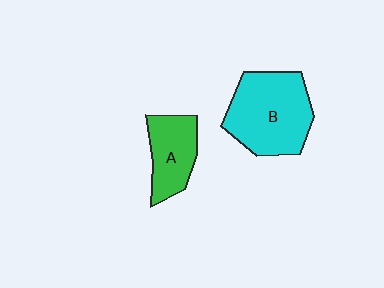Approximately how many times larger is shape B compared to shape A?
Approximately 1.7 times.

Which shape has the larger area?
Shape B (cyan).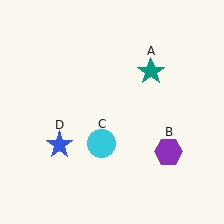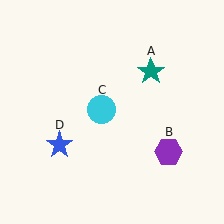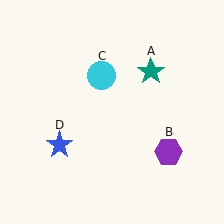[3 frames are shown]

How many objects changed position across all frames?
1 object changed position: cyan circle (object C).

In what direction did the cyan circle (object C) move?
The cyan circle (object C) moved up.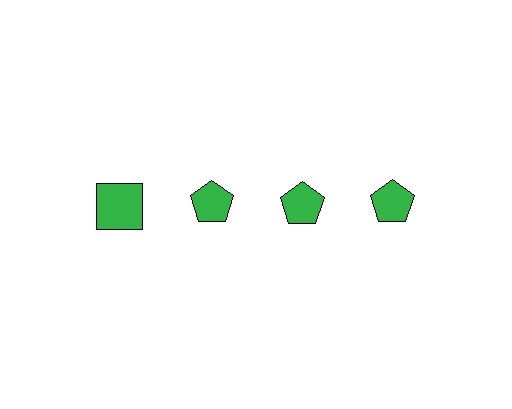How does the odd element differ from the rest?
It has a different shape: square instead of pentagon.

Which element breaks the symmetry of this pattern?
The green square in the top row, leftmost column breaks the symmetry. All other shapes are green pentagons.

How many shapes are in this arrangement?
There are 4 shapes arranged in a grid pattern.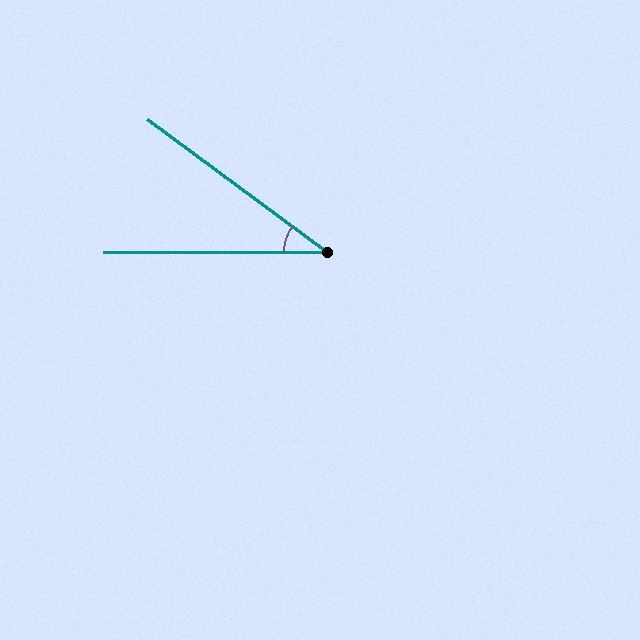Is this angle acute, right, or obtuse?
It is acute.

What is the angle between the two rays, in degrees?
Approximately 36 degrees.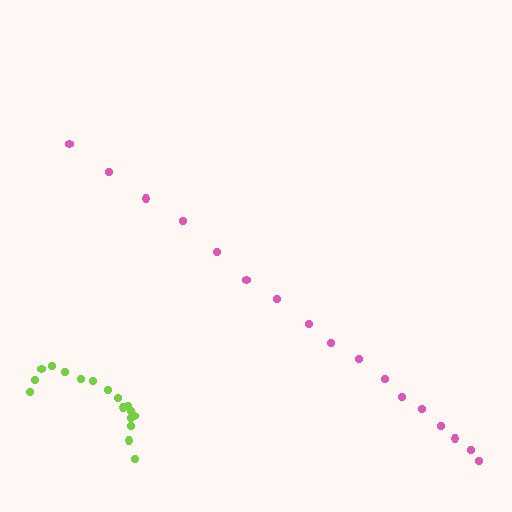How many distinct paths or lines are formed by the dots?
There are 2 distinct paths.